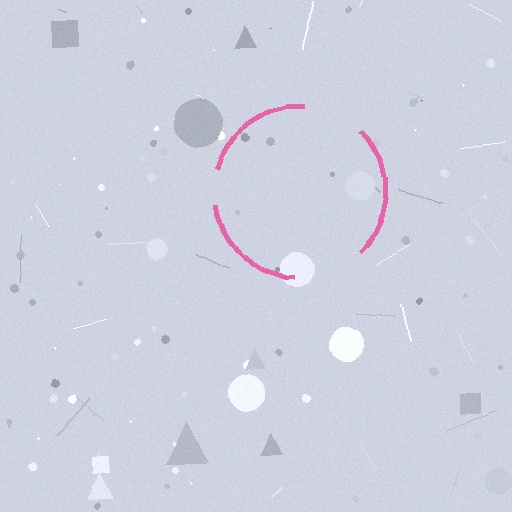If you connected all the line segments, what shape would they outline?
They would outline a circle.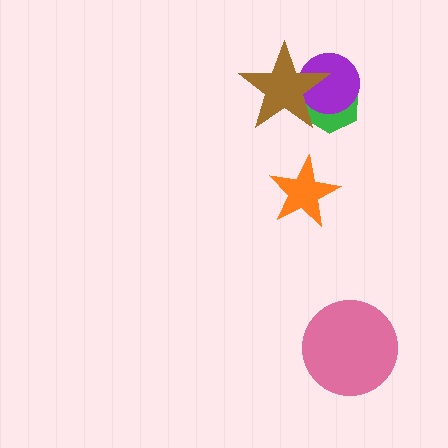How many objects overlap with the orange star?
0 objects overlap with the orange star.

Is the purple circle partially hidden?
Yes, it is partially covered by another shape.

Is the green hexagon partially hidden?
Yes, it is partially covered by another shape.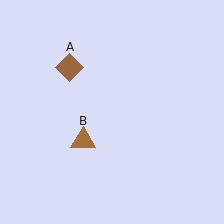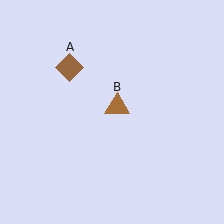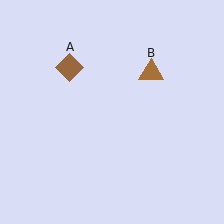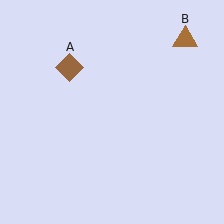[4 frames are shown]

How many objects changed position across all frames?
1 object changed position: brown triangle (object B).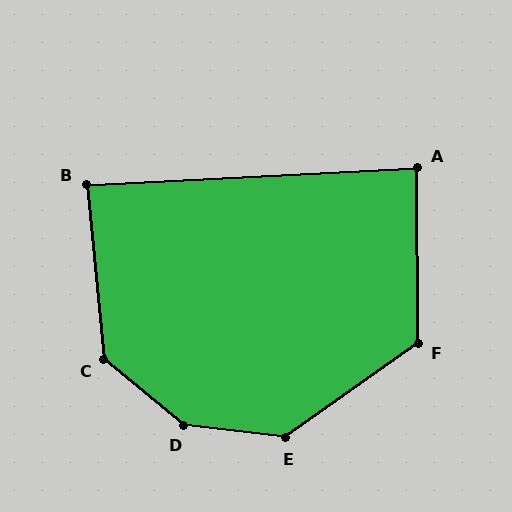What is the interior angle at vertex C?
Approximately 135 degrees (obtuse).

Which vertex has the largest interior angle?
D, at approximately 147 degrees.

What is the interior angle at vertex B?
Approximately 87 degrees (approximately right).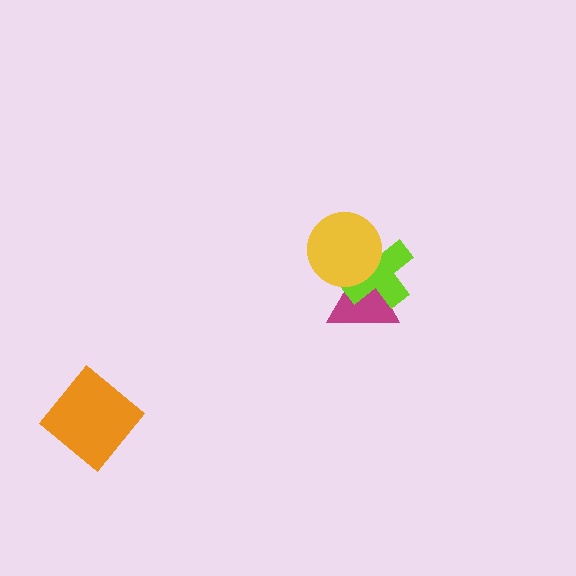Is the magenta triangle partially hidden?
Yes, it is partially covered by another shape.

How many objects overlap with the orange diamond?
0 objects overlap with the orange diamond.